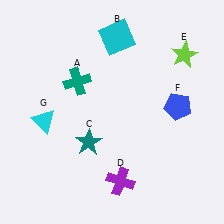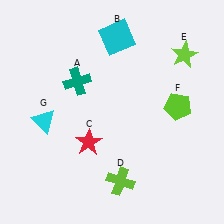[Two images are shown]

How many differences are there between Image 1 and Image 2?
There are 3 differences between the two images.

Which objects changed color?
C changed from teal to red. D changed from purple to lime. F changed from blue to lime.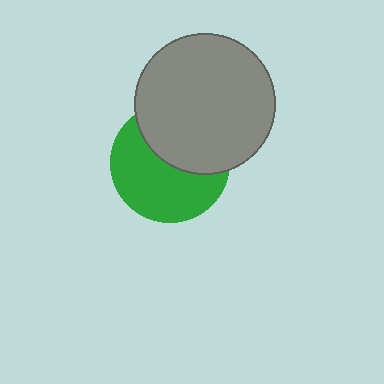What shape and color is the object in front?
The object in front is a gray circle.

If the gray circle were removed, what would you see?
You would see the complete green circle.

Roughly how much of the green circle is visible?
About half of it is visible (roughly 57%).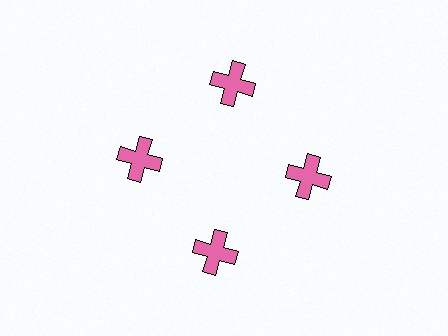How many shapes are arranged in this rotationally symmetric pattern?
There are 4 shapes, arranged in 4 groups of 1.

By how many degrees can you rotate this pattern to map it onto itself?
The pattern maps onto itself every 90 degrees of rotation.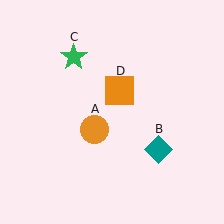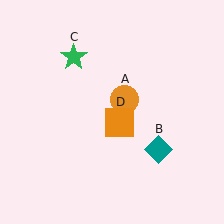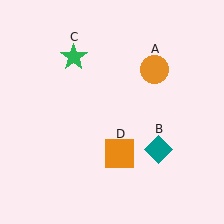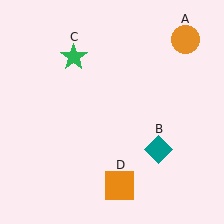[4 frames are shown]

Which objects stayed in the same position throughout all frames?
Teal diamond (object B) and green star (object C) remained stationary.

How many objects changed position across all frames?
2 objects changed position: orange circle (object A), orange square (object D).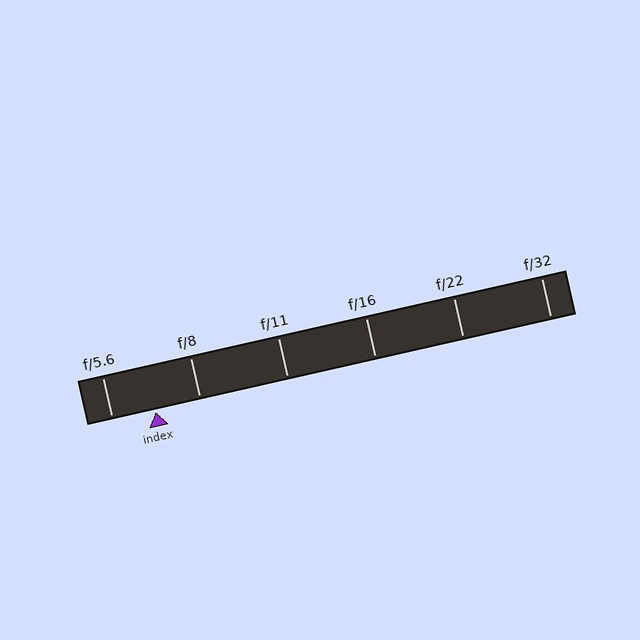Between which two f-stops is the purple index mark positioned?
The index mark is between f/5.6 and f/8.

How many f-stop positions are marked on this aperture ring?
There are 6 f-stop positions marked.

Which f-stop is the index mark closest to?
The index mark is closest to f/5.6.